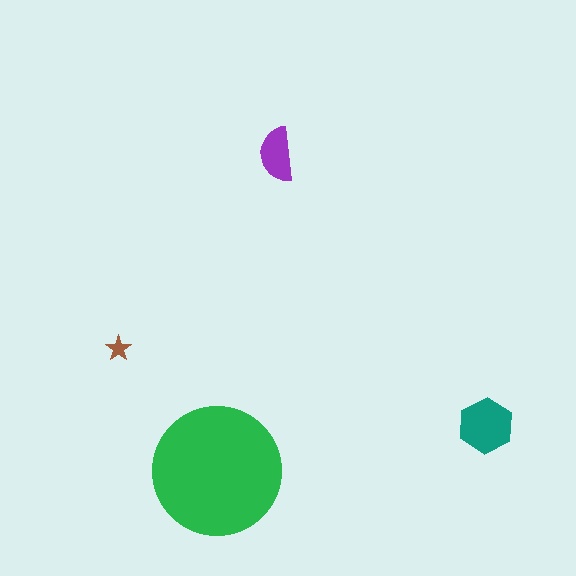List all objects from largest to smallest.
The green circle, the teal hexagon, the purple semicircle, the brown star.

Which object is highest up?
The purple semicircle is topmost.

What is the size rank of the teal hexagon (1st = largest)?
2nd.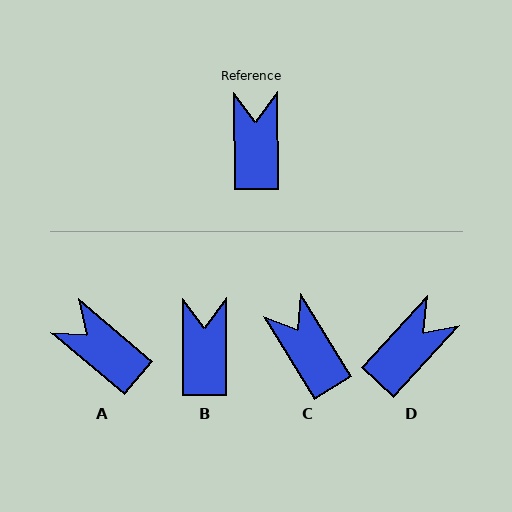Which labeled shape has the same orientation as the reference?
B.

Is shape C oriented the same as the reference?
No, it is off by about 31 degrees.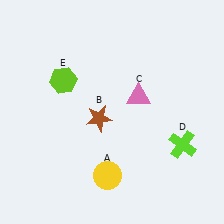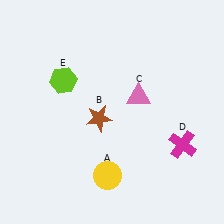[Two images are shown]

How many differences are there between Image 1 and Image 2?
There is 1 difference between the two images.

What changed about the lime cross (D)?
In Image 1, D is lime. In Image 2, it changed to magenta.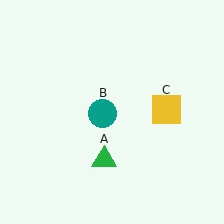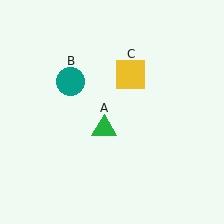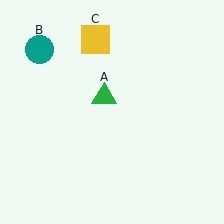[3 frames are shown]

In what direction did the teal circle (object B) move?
The teal circle (object B) moved up and to the left.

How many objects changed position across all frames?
3 objects changed position: green triangle (object A), teal circle (object B), yellow square (object C).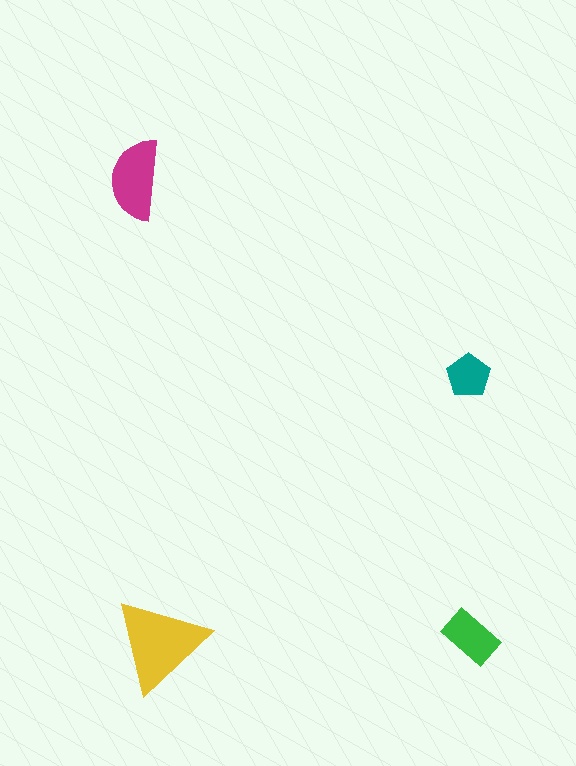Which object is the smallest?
The teal pentagon.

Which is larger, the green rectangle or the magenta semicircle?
The magenta semicircle.